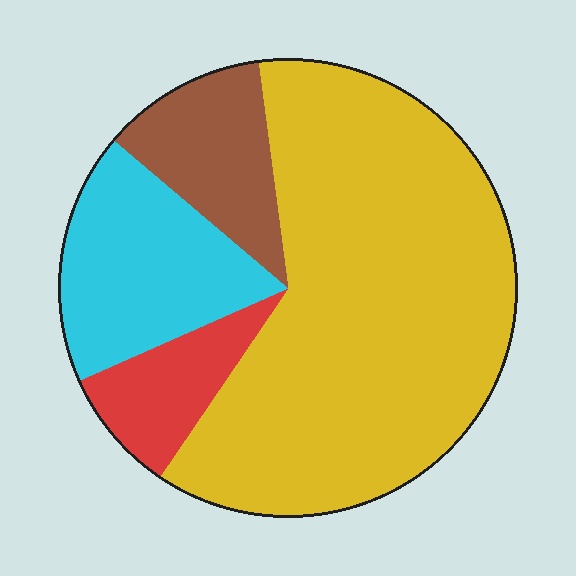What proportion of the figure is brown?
Brown covers 12% of the figure.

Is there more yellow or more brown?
Yellow.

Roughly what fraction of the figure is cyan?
Cyan covers around 20% of the figure.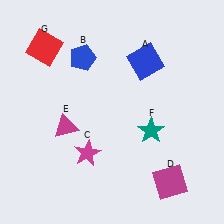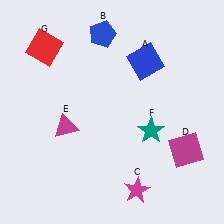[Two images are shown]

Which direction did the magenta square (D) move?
The magenta square (D) moved up.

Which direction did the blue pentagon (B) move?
The blue pentagon (B) moved up.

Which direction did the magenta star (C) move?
The magenta star (C) moved right.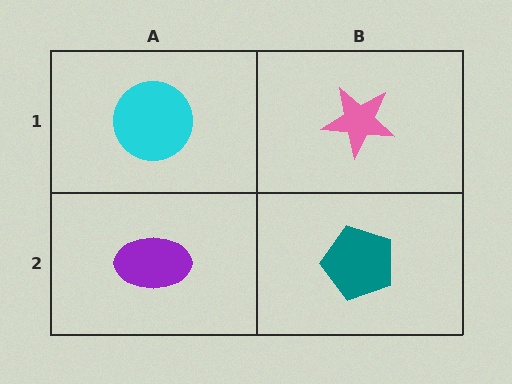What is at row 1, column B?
A pink star.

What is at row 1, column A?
A cyan circle.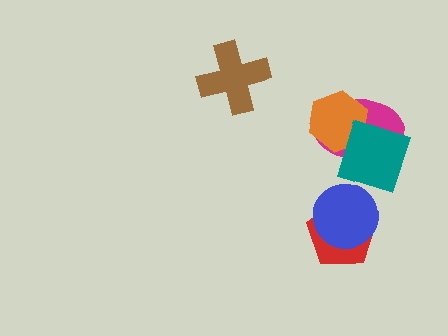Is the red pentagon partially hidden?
Yes, it is partially covered by another shape.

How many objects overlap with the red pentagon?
1 object overlaps with the red pentagon.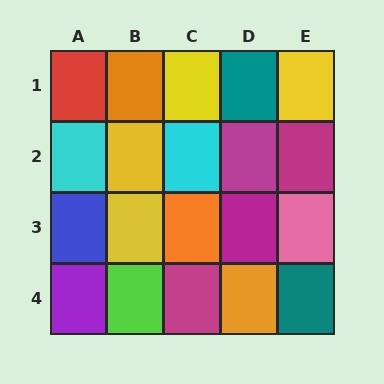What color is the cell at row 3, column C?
Orange.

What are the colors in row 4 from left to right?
Purple, lime, magenta, orange, teal.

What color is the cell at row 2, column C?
Cyan.